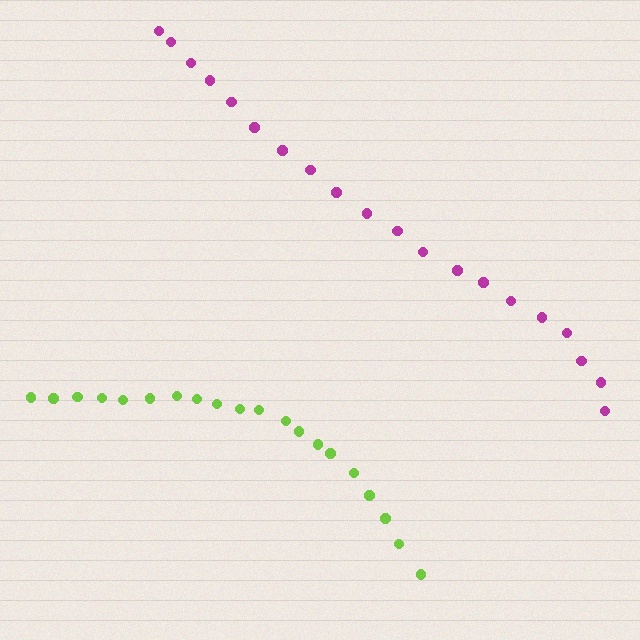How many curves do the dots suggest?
There are 2 distinct paths.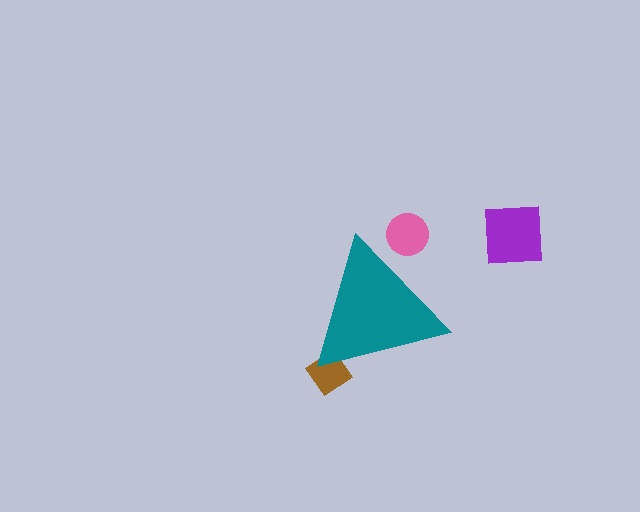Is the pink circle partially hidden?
Yes, the pink circle is partially hidden behind the teal triangle.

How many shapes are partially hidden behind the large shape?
2 shapes are partially hidden.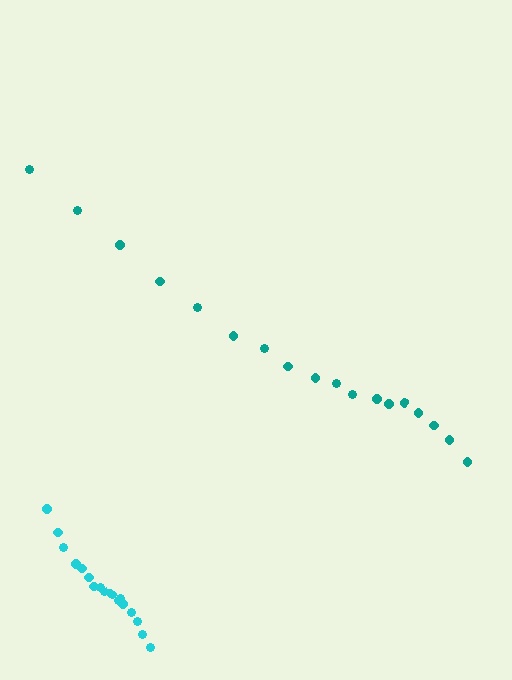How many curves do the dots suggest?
There are 2 distinct paths.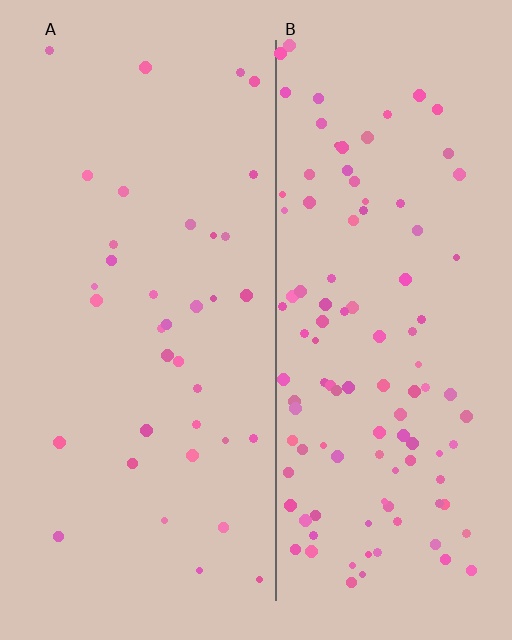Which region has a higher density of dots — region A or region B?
B (the right).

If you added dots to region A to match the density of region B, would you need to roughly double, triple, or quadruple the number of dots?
Approximately triple.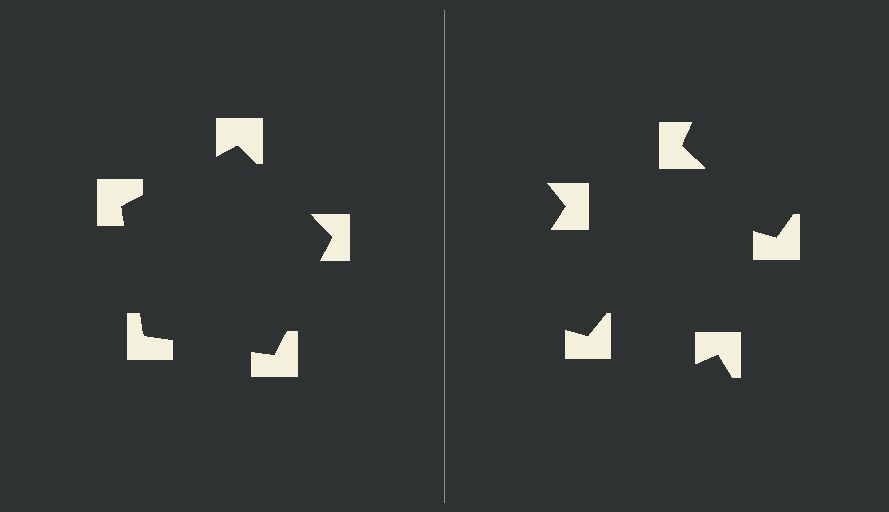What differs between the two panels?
The notched squares are positioned identically on both sides; only the wedge orientations differ. On the left they align to a pentagon; on the right they are misaligned.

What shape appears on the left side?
An illusory pentagon.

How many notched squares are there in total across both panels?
10 — 5 on each side.